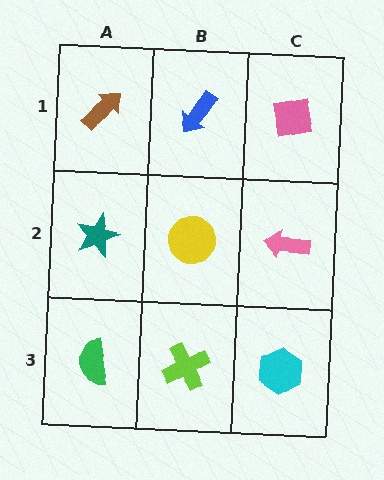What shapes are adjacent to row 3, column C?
A pink arrow (row 2, column C), a lime cross (row 3, column B).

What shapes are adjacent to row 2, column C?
A pink square (row 1, column C), a cyan hexagon (row 3, column C), a yellow circle (row 2, column B).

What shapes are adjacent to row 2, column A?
A brown arrow (row 1, column A), a green semicircle (row 3, column A), a yellow circle (row 2, column B).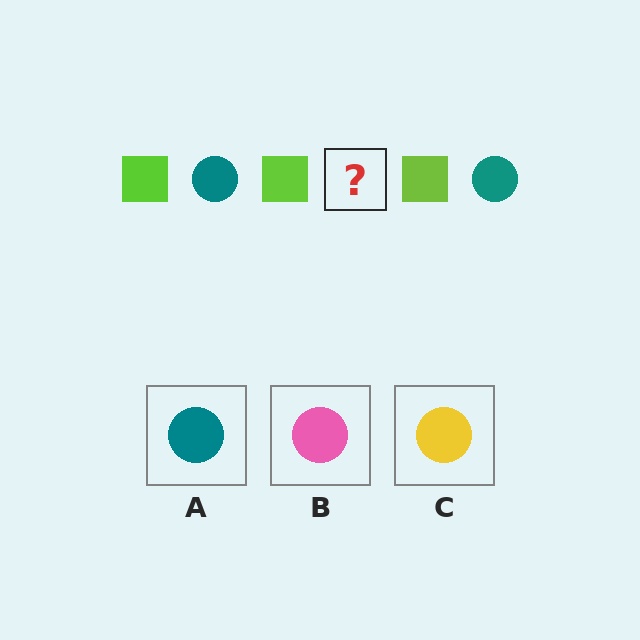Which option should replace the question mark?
Option A.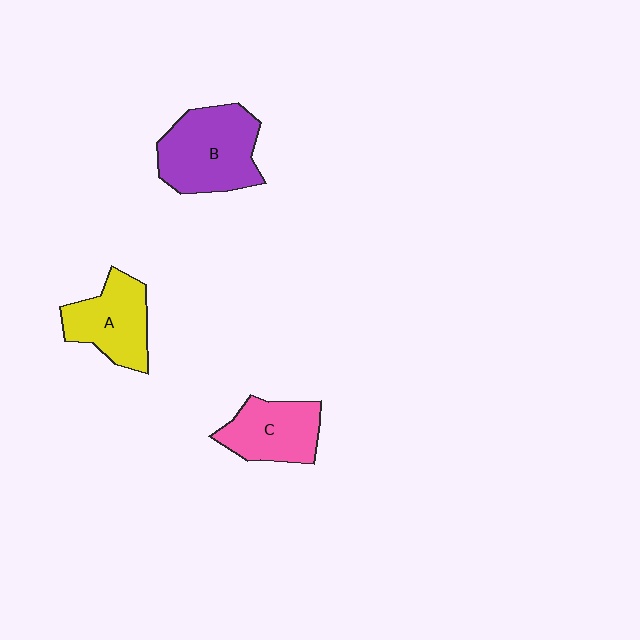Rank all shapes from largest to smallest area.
From largest to smallest: B (purple), A (yellow), C (pink).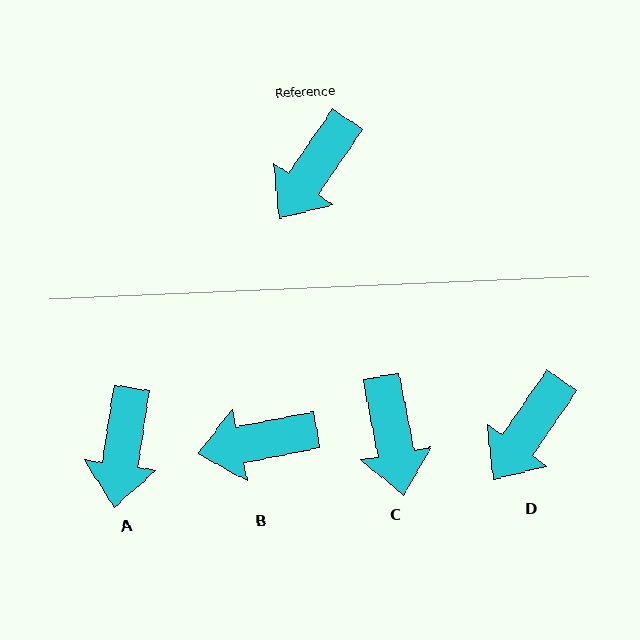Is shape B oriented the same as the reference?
No, it is off by about 44 degrees.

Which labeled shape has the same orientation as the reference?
D.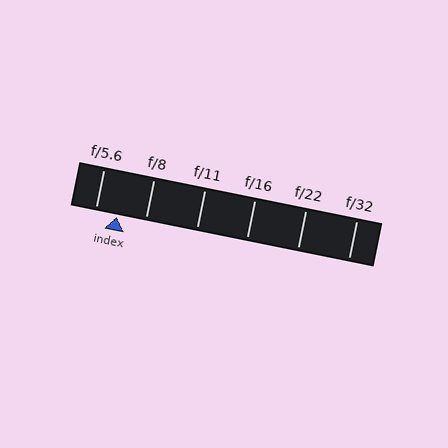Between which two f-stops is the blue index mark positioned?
The index mark is between f/5.6 and f/8.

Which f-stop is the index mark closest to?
The index mark is closest to f/5.6.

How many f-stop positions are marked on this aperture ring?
There are 6 f-stop positions marked.